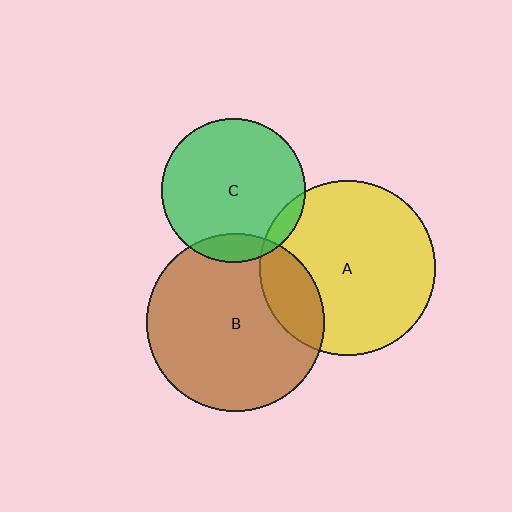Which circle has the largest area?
Circle B (brown).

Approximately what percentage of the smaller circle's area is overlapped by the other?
Approximately 5%.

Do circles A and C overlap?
Yes.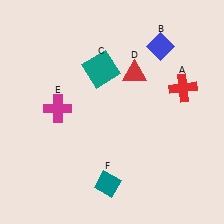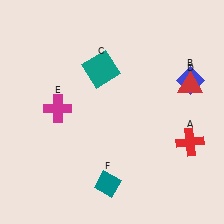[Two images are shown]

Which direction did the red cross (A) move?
The red cross (A) moved down.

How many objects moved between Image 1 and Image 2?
3 objects moved between the two images.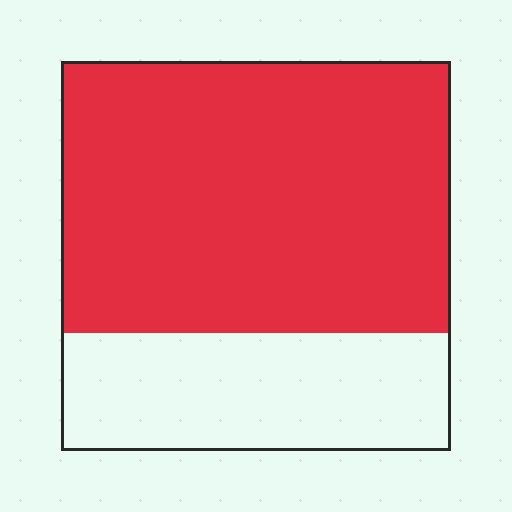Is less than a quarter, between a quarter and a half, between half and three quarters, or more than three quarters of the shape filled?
Between half and three quarters.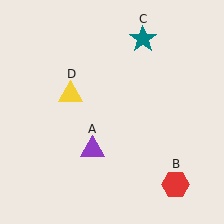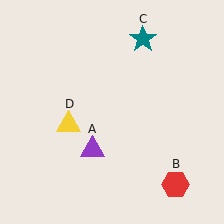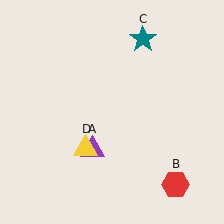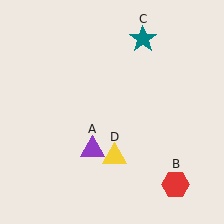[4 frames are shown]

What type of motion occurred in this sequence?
The yellow triangle (object D) rotated counterclockwise around the center of the scene.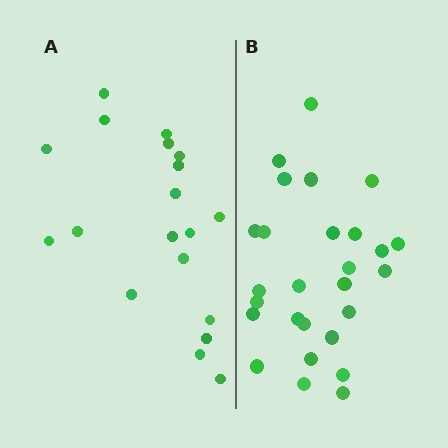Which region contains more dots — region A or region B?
Region B (the right region) has more dots.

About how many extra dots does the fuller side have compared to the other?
Region B has roughly 8 or so more dots than region A.